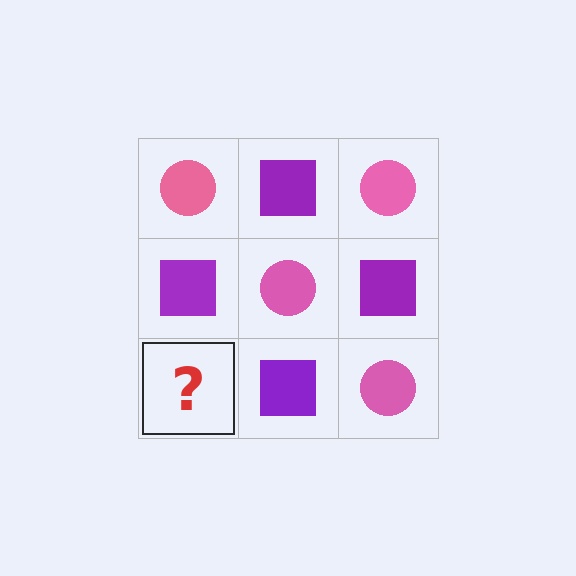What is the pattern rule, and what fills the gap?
The rule is that it alternates pink circle and purple square in a checkerboard pattern. The gap should be filled with a pink circle.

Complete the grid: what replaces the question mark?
The question mark should be replaced with a pink circle.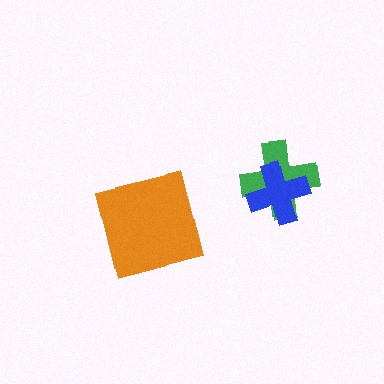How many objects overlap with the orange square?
0 objects overlap with the orange square.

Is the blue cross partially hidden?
No, no other shape covers it.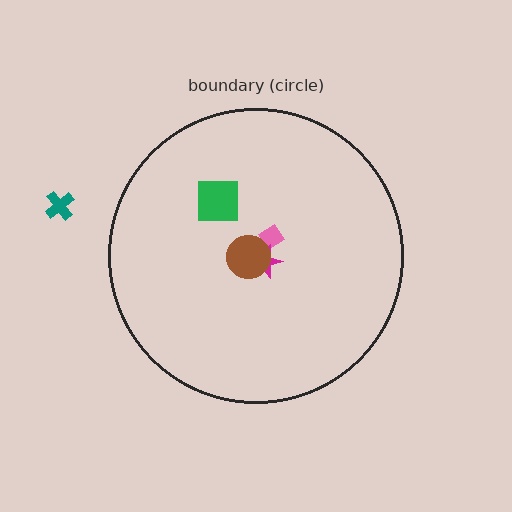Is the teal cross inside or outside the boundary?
Outside.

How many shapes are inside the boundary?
4 inside, 1 outside.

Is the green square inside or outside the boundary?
Inside.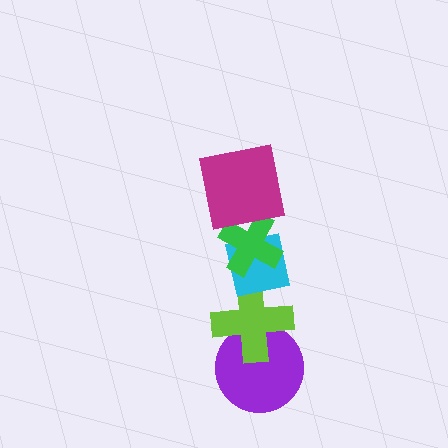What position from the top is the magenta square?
The magenta square is 1st from the top.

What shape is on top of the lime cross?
The cyan square is on top of the lime cross.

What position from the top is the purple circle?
The purple circle is 5th from the top.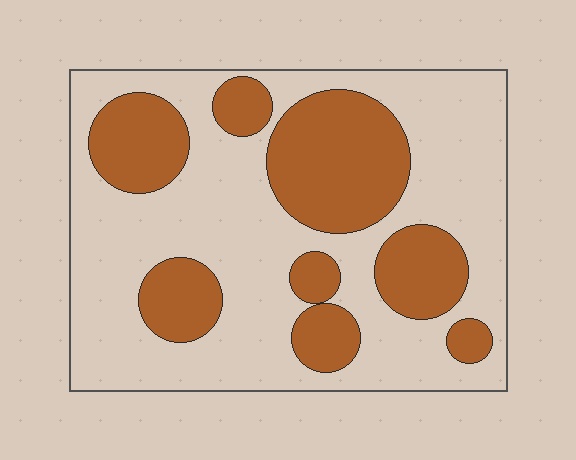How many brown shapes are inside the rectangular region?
8.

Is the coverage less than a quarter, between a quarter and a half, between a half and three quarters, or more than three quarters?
Between a quarter and a half.